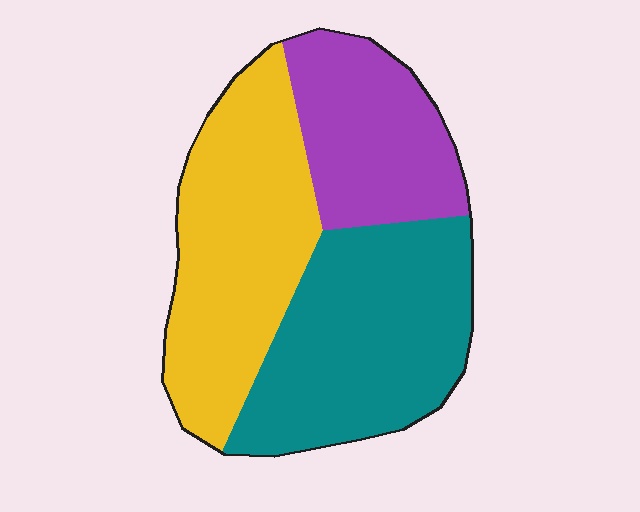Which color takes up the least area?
Purple, at roughly 25%.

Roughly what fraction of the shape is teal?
Teal covers 38% of the shape.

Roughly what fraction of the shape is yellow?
Yellow takes up between a quarter and a half of the shape.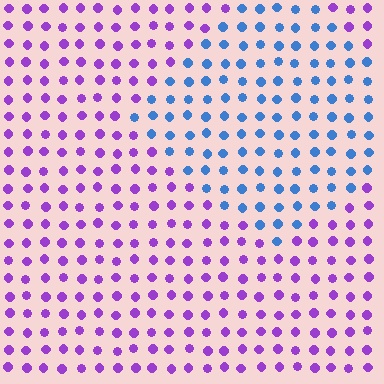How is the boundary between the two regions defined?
The boundary is defined purely by a slight shift in hue (about 64 degrees). Spacing, size, and orientation are identical on both sides.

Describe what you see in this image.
The image is filled with small purple elements in a uniform arrangement. A diamond-shaped region is visible where the elements are tinted to a slightly different hue, forming a subtle color boundary.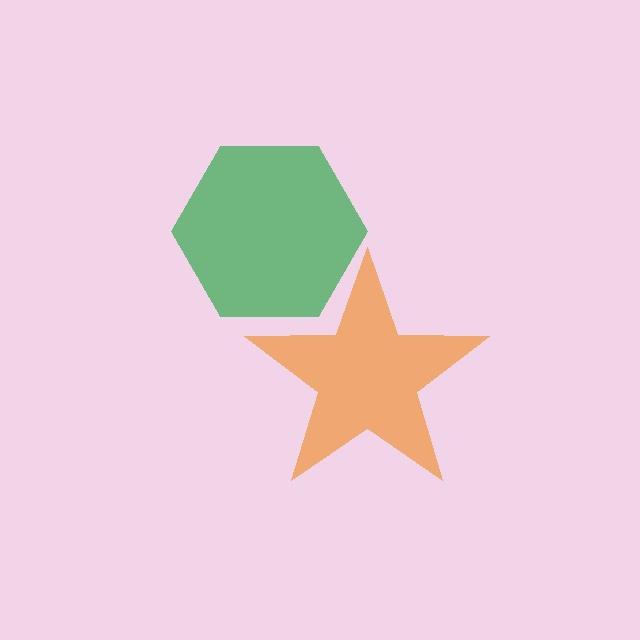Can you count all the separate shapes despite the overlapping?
Yes, there are 2 separate shapes.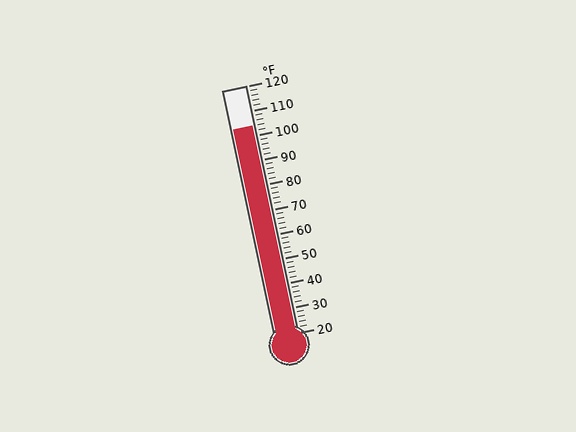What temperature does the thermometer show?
The thermometer shows approximately 104°F.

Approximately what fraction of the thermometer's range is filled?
The thermometer is filled to approximately 85% of its range.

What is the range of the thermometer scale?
The thermometer scale ranges from 20°F to 120°F.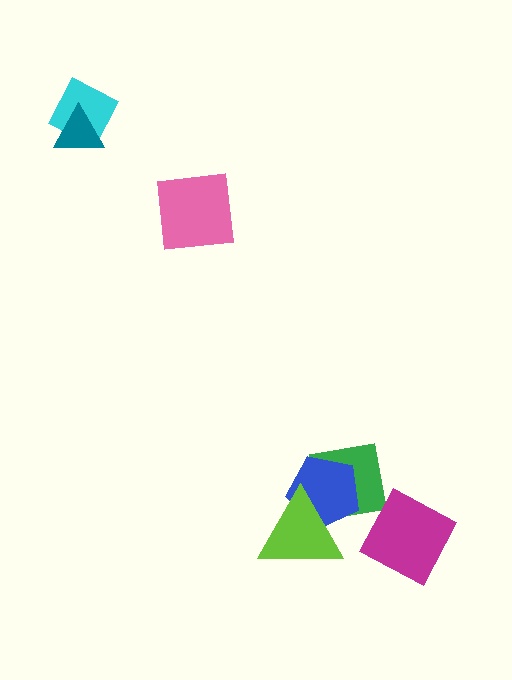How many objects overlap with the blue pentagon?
2 objects overlap with the blue pentagon.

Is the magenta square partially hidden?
No, no other shape covers it.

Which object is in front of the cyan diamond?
The teal triangle is in front of the cyan diamond.